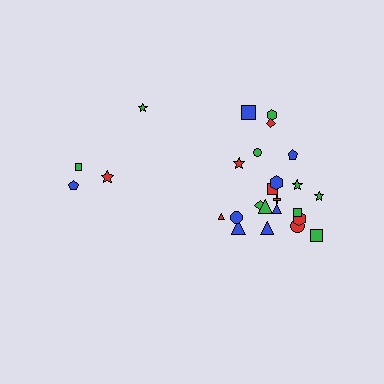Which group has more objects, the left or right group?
The right group.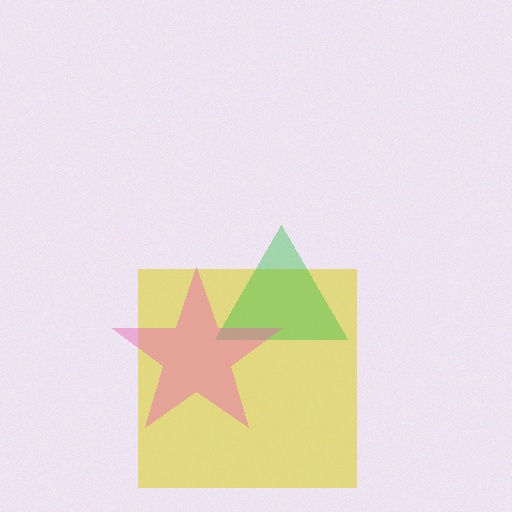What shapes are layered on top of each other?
The layered shapes are: a yellow square, a green triangle, a pink star.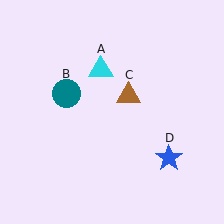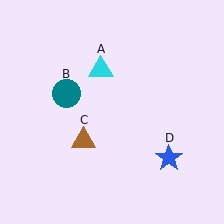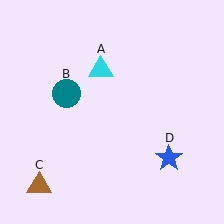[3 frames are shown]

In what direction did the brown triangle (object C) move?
The brown triangle (object C) moved down and to the left.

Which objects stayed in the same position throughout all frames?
Cyan triangle (object A) and teal circle (object B) and blue star (object D) remained stationary.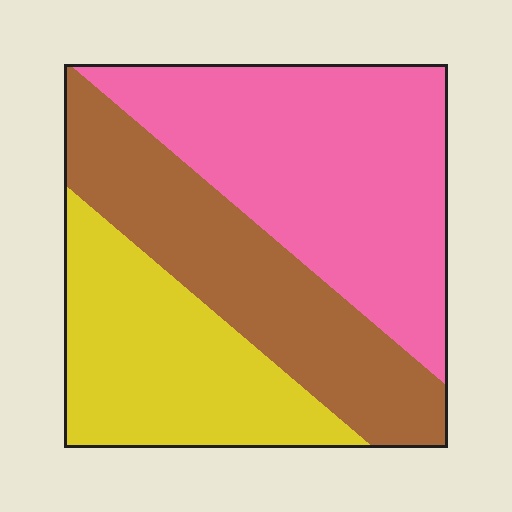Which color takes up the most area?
Pink, at roughly 40%.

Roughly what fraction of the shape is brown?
Brown takes up about one third (1/3) of the shape.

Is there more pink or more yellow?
Pink.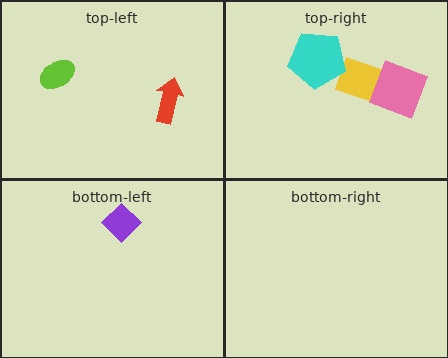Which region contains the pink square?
The top-right region.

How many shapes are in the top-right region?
3.